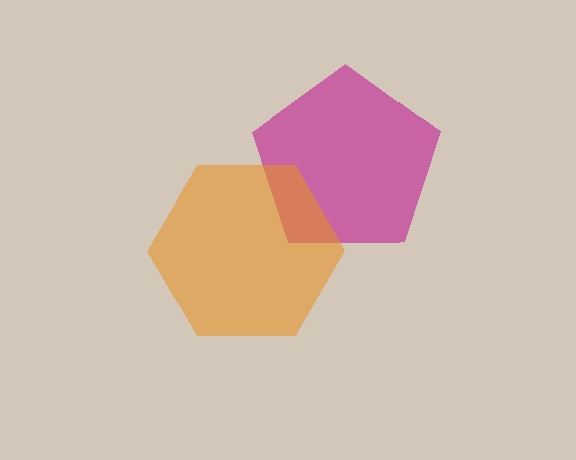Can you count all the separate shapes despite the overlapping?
Yes, there are 2 separate shapes.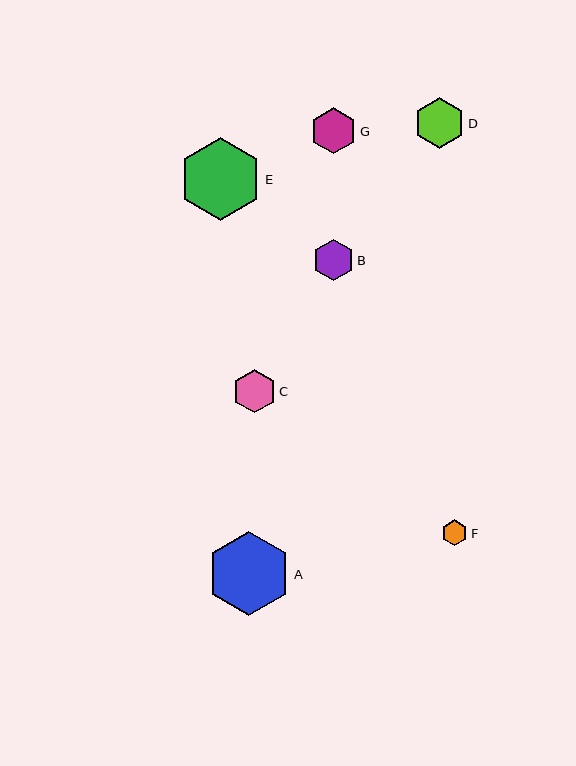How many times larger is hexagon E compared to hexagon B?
Hexagon E is approximately 2.0 times the size of hexagon B.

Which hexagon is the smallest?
Hexagon F is the smallest with a size of approximately 26 pixels.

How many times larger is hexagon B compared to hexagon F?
Hexagon B is approximately 1.6 times the size of hexagon F.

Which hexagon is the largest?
Hexagon A is the largest with a size of approximately 84 pixels.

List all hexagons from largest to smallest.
From largest to smallest: A, E, D, G, C, B, F.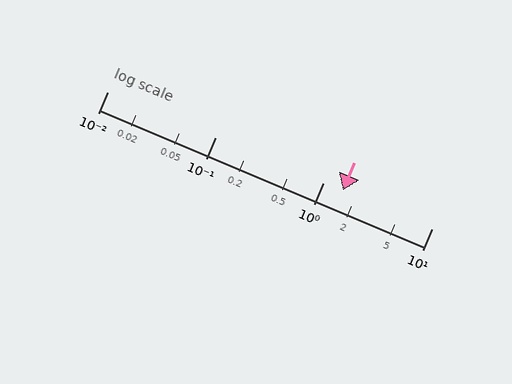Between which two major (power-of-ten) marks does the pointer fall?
The pointer is between 1 and 10.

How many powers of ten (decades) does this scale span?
The scale spans 3 decades, from 0.01 to 10.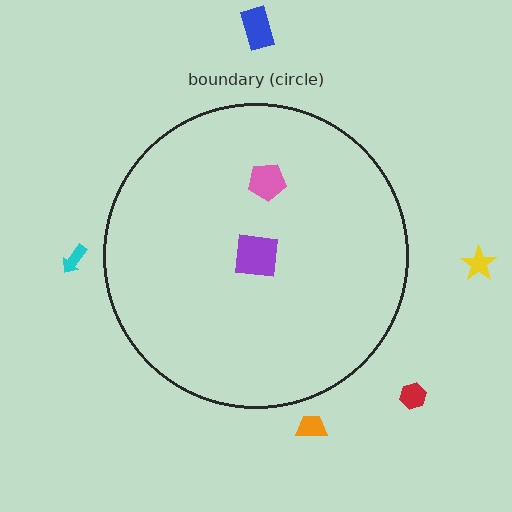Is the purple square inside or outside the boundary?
Inside.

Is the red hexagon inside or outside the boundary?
Outside.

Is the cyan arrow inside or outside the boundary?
Outside.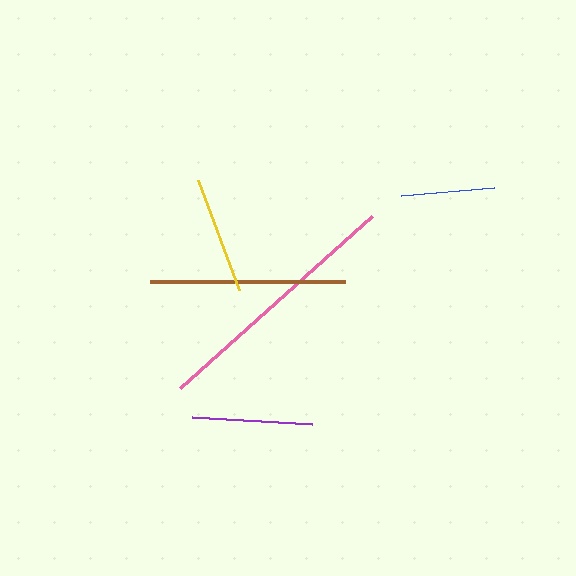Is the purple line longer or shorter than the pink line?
The pink line is longer than the purple line.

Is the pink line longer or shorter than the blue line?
The pink line is longer than the blue line.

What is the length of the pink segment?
The pink segment is approximately 257 pixels long.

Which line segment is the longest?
The pink line is the longest at approximately 257 pixels.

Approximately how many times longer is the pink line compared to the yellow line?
The pink line is approximately 2.2 times the length of the yellow line.